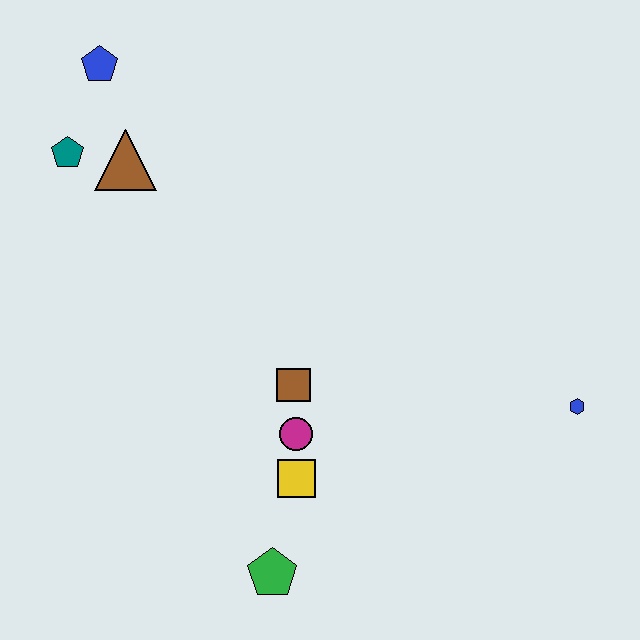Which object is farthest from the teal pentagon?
The blue hexagon is farthest from the teal pentagon.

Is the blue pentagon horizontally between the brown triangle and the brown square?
No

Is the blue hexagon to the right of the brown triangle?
Yes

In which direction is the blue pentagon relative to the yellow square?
The blue pentagon is above the yellow square.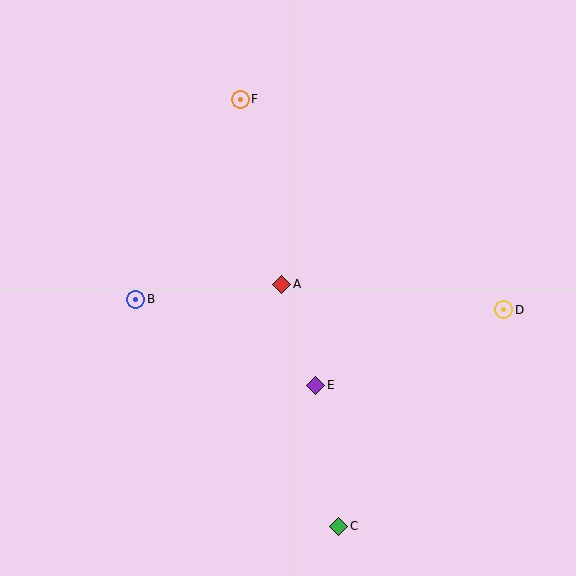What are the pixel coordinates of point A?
Point A is at (282, 284).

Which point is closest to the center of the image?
Point A at (282, 284) is closest to the center.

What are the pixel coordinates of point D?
Point D is at (504, 310).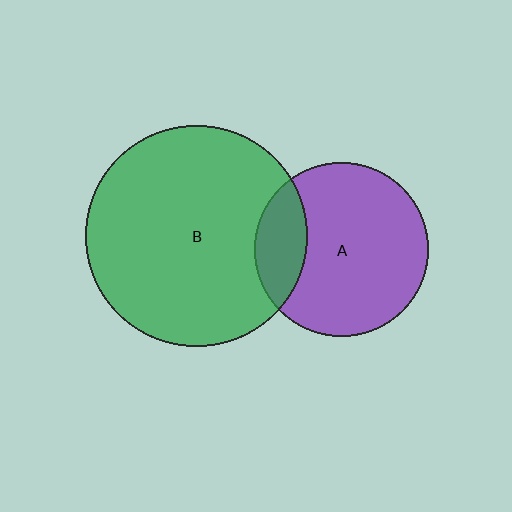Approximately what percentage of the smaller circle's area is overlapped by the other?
Approximately 20%.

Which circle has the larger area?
Circle B (green).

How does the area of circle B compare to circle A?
Approximately 1.6 times.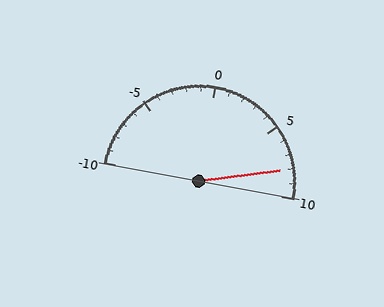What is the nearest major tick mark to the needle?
The nearest major tick mark is 10.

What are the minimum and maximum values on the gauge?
The gauge ranges from -10 to 10.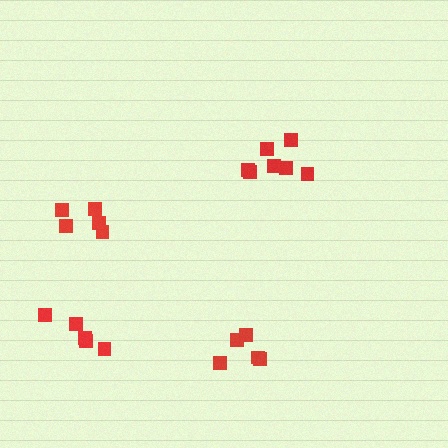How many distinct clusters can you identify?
There are 4 distinct clusters.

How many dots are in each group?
Group 1: 7 dots, Group 2: 5 dots, Group 3: 5 dots, Group 4: 5 dots (22 total).